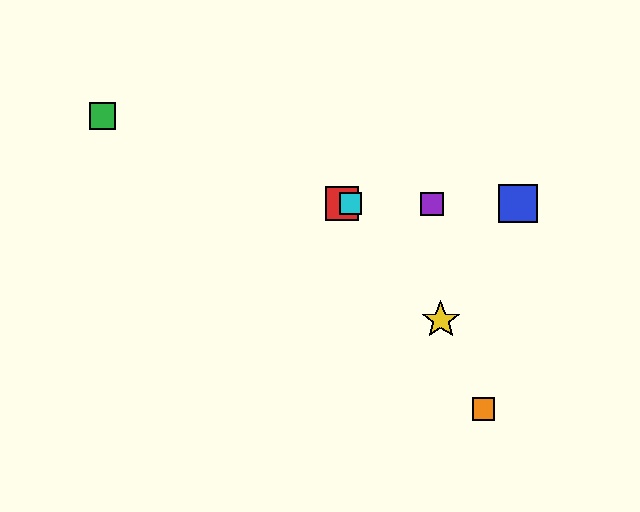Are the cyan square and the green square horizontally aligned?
No, the cyan square is at y≈204 and the green square is at y≈116.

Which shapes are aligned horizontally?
The red square, the blue square, the purple square, the cyan square are aligned horizontally.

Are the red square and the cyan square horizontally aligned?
Yes, both are at y≈204.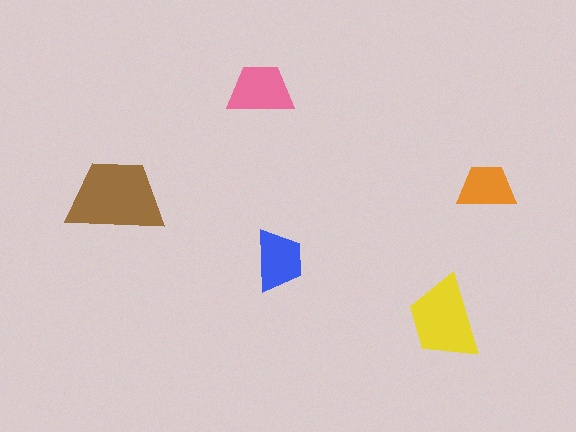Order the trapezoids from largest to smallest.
the brown one, the yellow one, the pink one, the blue one, the orange one.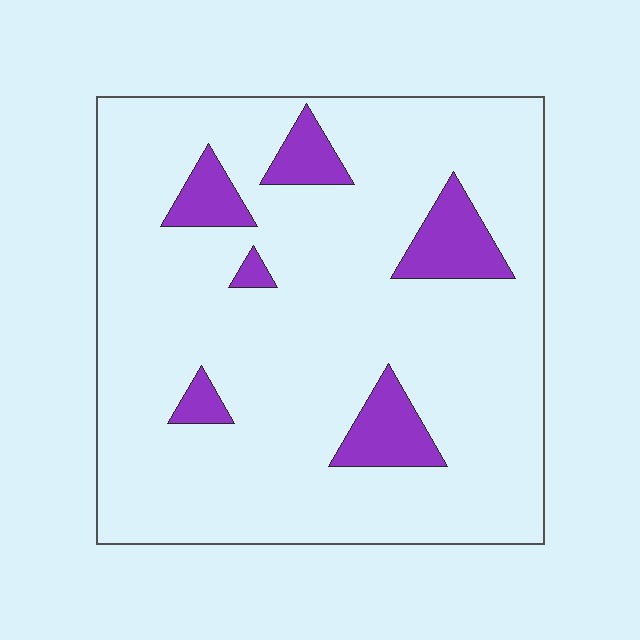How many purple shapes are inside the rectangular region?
6.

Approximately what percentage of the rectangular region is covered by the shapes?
Approximately 10%.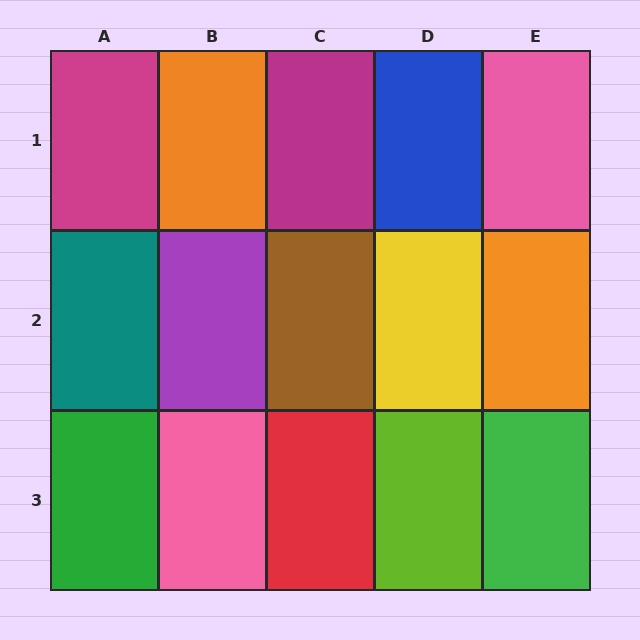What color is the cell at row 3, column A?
Green.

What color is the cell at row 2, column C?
Brown.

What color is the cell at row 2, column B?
Purple.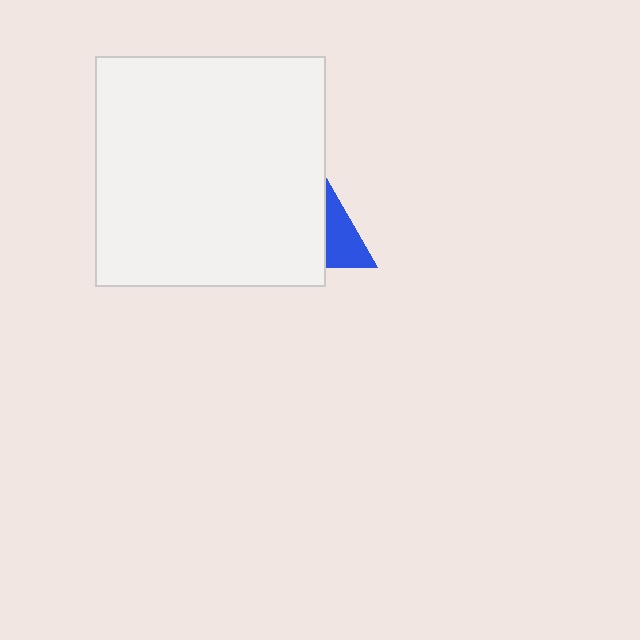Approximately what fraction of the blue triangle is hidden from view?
Roughly 61% of the blue triangle is hidden behind the white square.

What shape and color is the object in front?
The object in front is a white square.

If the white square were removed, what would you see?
You would see the complete blue triangle.